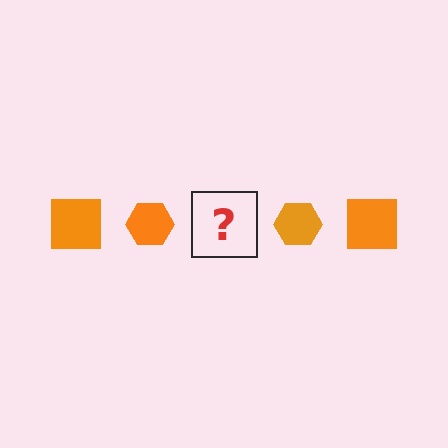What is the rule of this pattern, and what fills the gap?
The rule is that the pattern cycles through square, hexagon shapes in orange. The gap should be filled with an orange square.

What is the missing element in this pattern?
The missing element is an orange square.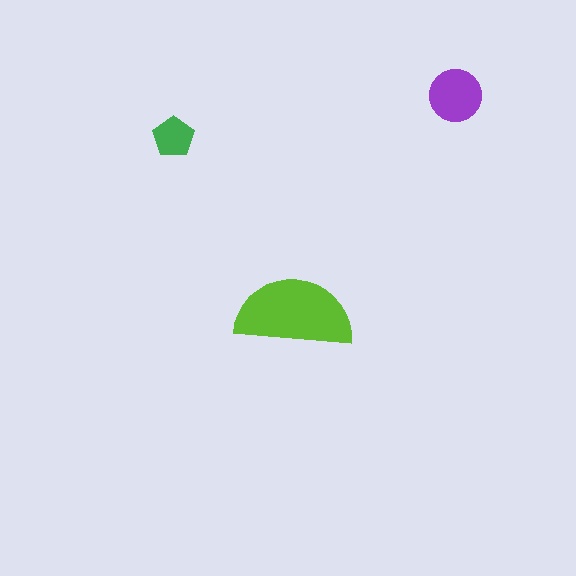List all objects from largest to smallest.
The lime semicircle, the purple circle, the green pentagon.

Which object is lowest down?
The lime semicircle is bottommost.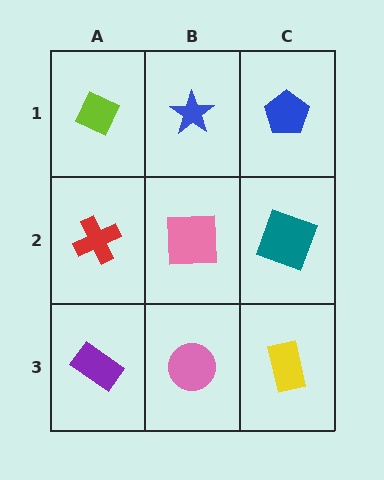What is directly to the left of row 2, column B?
A red cross.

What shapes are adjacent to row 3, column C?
A teal square (row 2, column C), a pink circle (row 3, column B).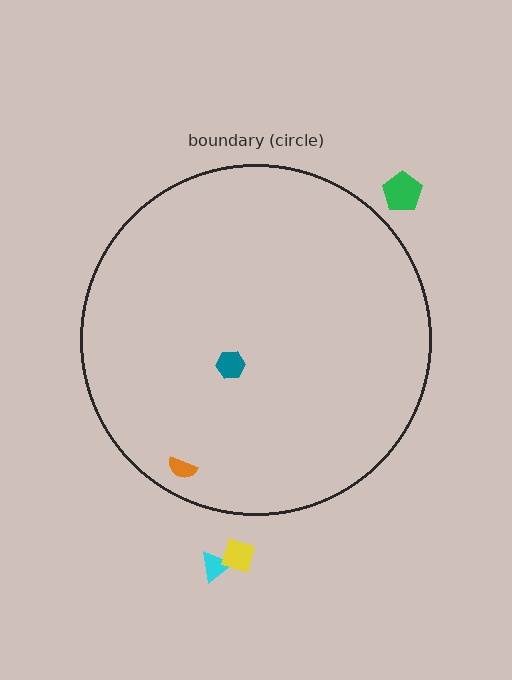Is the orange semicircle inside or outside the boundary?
Inside.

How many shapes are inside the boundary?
2 inside, 3 outside.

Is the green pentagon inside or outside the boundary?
Outside.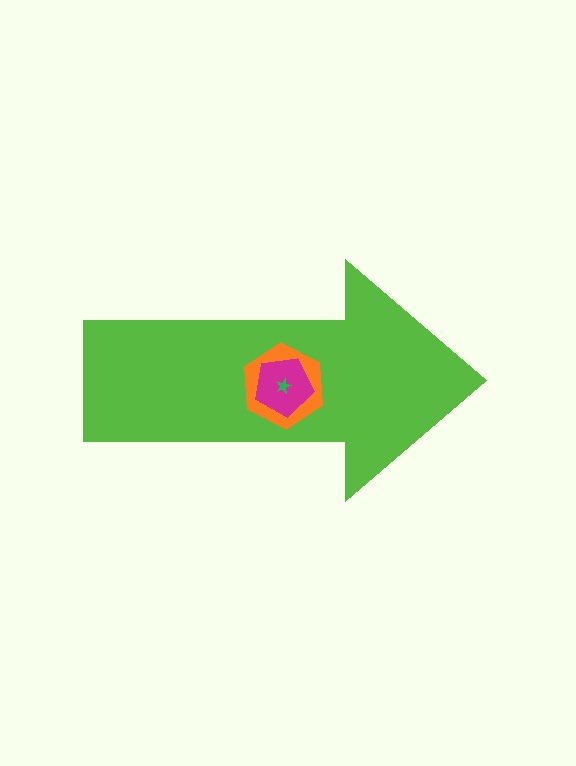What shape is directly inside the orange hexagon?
The magenta pentagon.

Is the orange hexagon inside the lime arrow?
Yes.